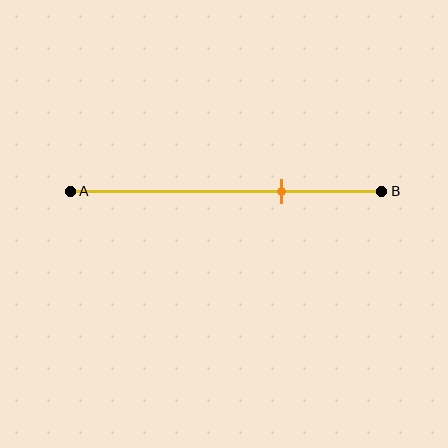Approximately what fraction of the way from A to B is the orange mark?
The orange mark is approximately 70% of the way from A to B.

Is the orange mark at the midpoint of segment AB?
No, the mark is at about 70% from A, not at the 50% midpoint.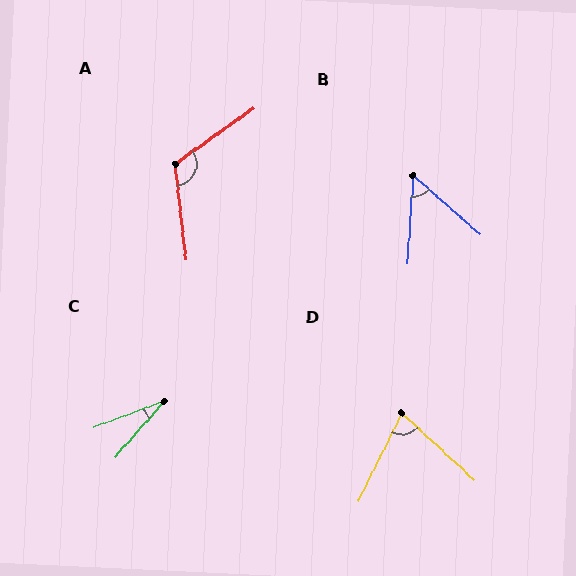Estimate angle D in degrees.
Approximately 73 degrees.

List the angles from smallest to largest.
C (28°), B (52°), D (73°), A (119°).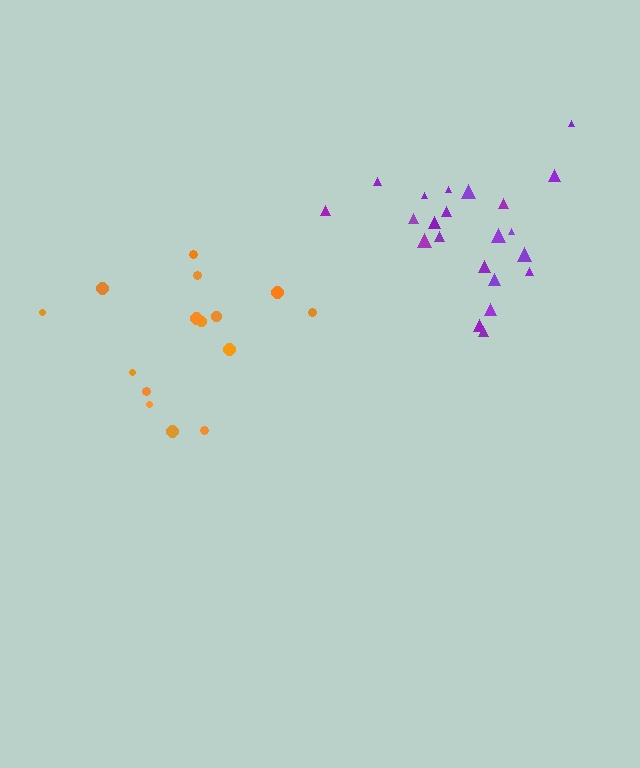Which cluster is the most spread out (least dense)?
Orange.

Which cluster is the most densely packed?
Purple.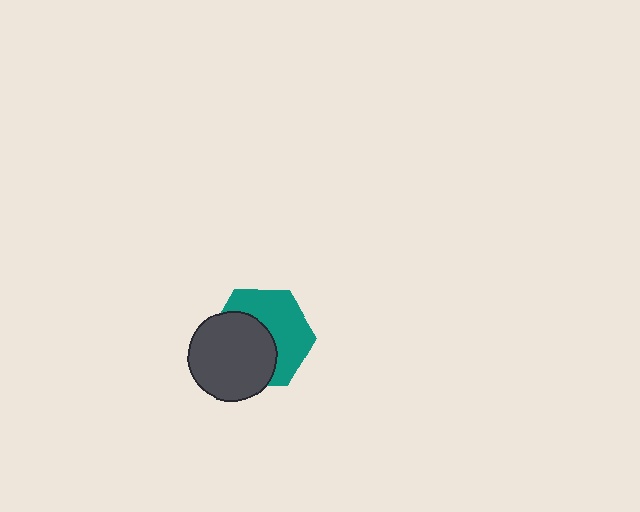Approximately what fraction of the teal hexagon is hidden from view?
Roughly 49% of the teal hexagon is hidden behind the dark gray circle.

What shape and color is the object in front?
The object in front is a dark gray circle.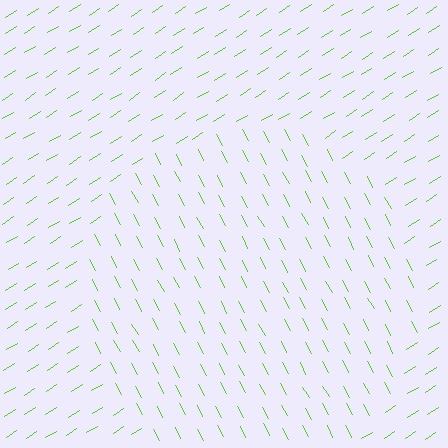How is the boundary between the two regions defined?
The boundary is defined purely by a change in line orientation (approximately 85 degrees difference). All lines are the same color and thickness.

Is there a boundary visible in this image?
Yes, there is a texture boundary formed by a change in line orientation.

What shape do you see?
I see a circle.